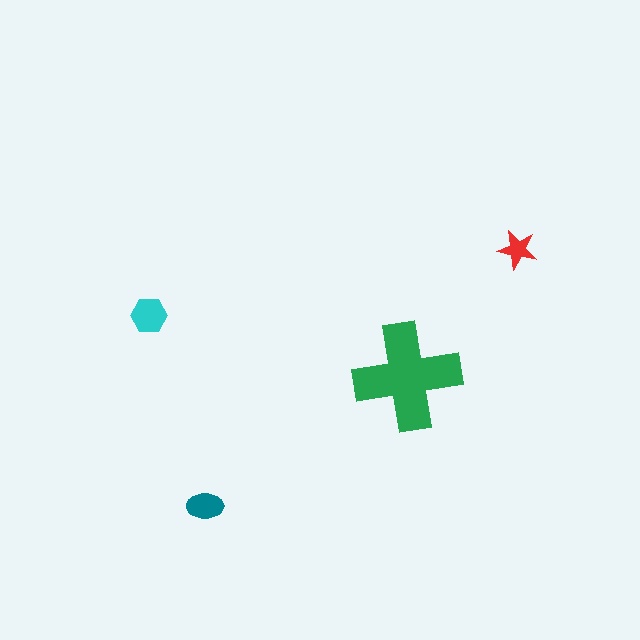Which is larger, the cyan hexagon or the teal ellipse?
The cyan hexagon.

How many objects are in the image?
There are 4 objects in the image.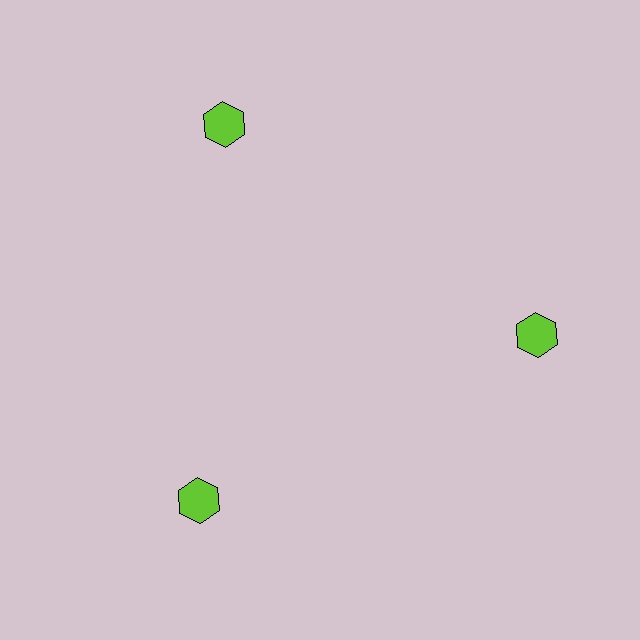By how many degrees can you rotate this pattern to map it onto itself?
The pattern maps onto itself every 120 degrees of rotation.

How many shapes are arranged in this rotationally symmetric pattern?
There are 3 shapes, arranged in 3 groups of 1.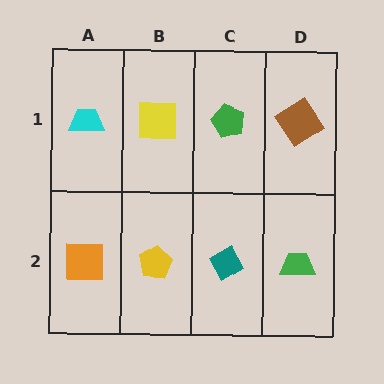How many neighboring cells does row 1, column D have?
2.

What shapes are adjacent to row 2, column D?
A brown diamond (row 1, column D), a teal diamond (row 2, column C).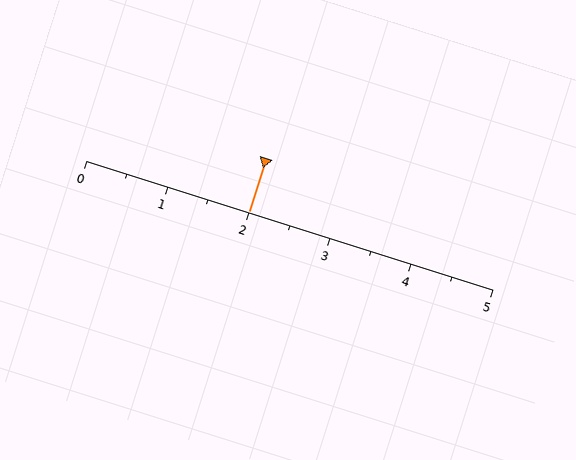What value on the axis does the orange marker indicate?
The marker indicates approximately 2.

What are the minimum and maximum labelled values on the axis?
The axis runs from 0 to 5.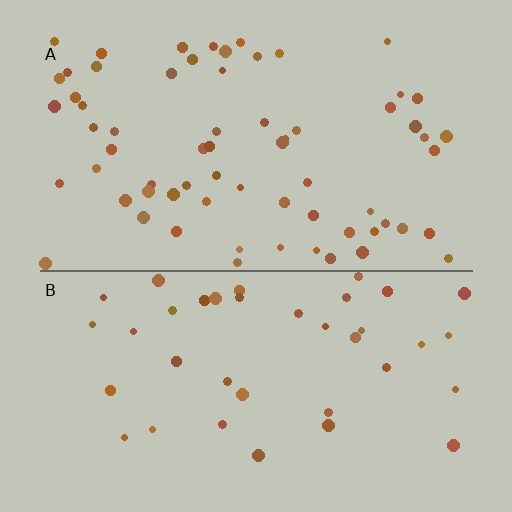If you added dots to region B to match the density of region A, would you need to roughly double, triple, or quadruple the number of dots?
Approximately double.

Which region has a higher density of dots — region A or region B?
A (the top).